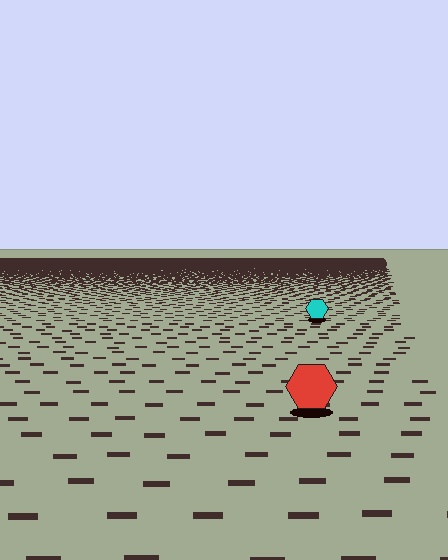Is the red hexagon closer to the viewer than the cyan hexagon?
Yes. The red hexagon is closer — you can tell from the texture gradient: the ground texture is coarser near it.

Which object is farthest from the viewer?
The cyan hexagon is farthest from the viewer. It appears smaller and the ground texture around it is denser.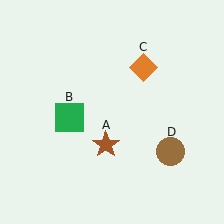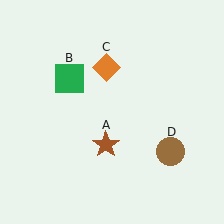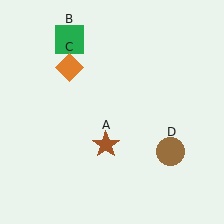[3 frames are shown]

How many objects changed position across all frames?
2 objects changed position: green square (object B), orange diamond (object C).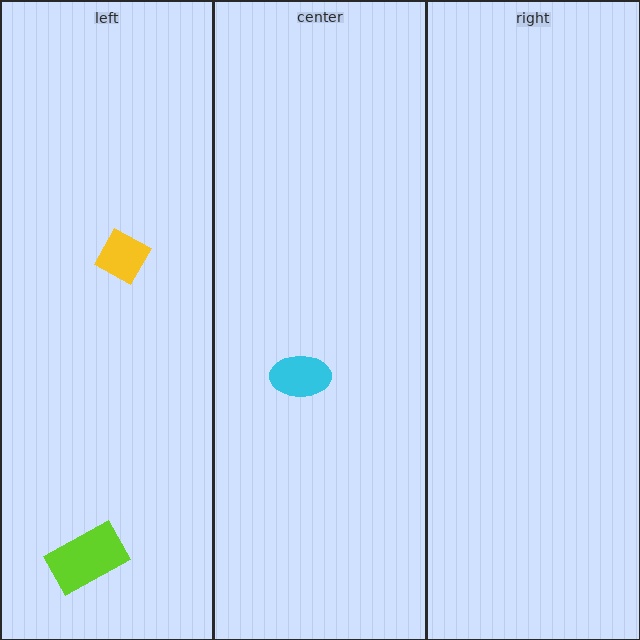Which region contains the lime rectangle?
The left region.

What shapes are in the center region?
The cyan ellipse.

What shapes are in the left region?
The yellow diamond, the lime rectangle.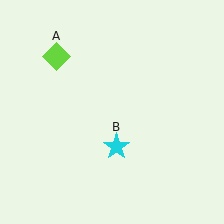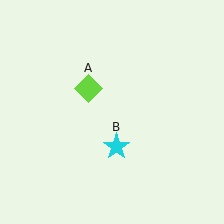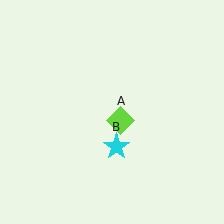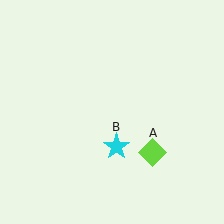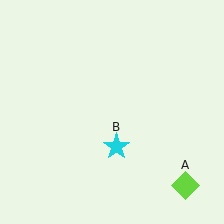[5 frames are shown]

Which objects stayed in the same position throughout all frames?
Cyan star (object B) remained stationary.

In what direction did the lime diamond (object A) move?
The lime diamond (object A) moved down and to the right.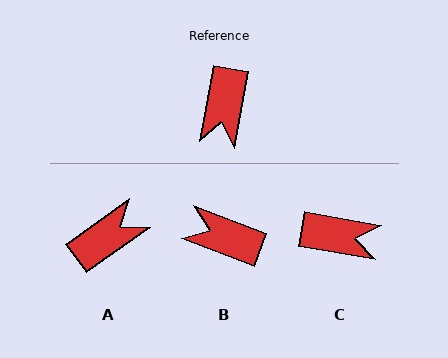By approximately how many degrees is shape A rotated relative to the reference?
Approximately 136 degrees counter-clockwise.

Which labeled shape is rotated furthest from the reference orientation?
A, about 136 degrees away.